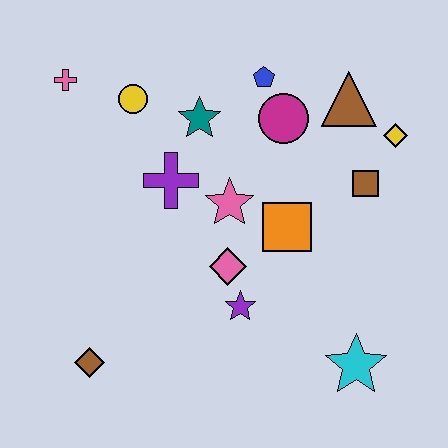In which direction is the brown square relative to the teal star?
The brown square is to the right of the teal star.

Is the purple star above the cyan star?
Yes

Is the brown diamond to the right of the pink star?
No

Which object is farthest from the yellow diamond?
The brown diamond is farthest from the yellow diamond.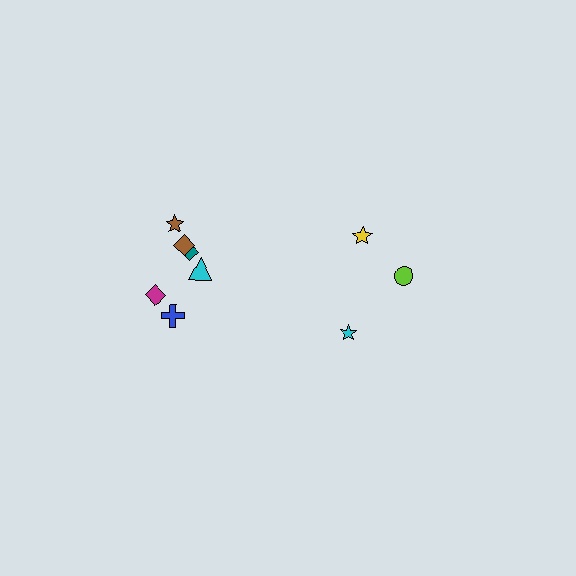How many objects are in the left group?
There are 6 objects.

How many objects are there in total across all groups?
There are 9 objects.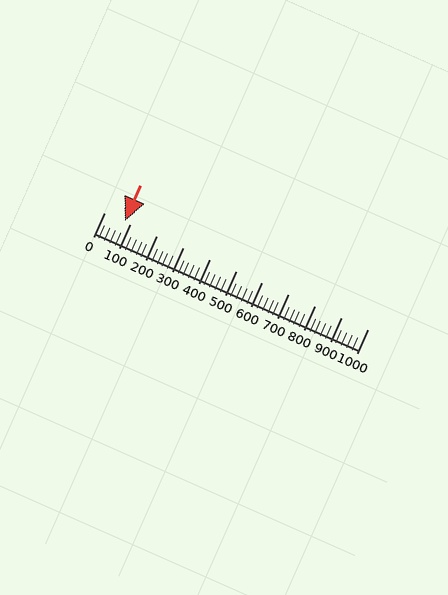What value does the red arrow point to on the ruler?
The red arrow points to approximately 78.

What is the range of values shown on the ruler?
The ruler shows values from 0 to 1000.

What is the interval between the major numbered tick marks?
The major tick marks are spaced 100 units apart.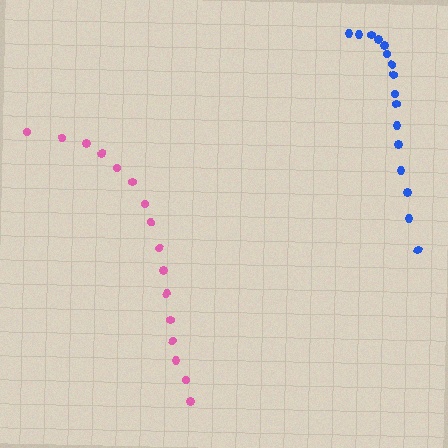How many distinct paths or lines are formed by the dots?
There are 2 distinct paths.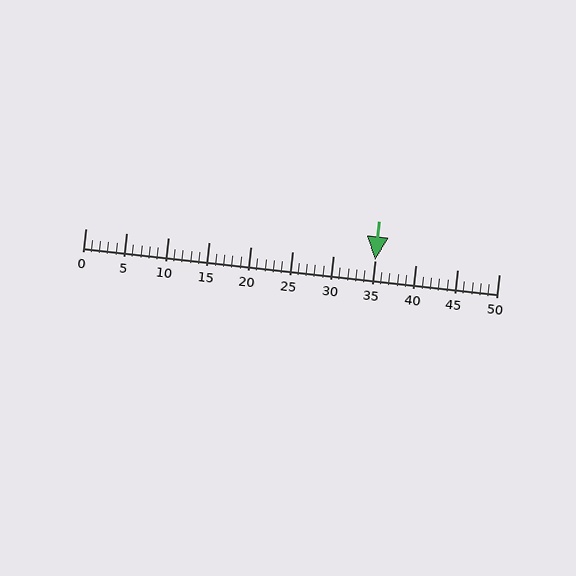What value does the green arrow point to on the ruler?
The green arrow points to approximately 35.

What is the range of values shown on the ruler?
The ruler shows values from 0 to 50.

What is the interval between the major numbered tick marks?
The major tick marks are spaced 5 units apart.